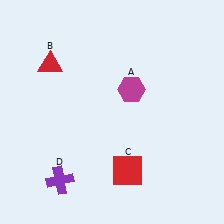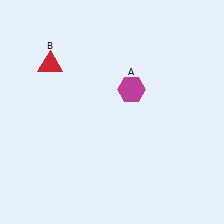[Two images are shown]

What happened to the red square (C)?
The red square (C) was removed in Image 2. It was in the bottom-right area of Image 1.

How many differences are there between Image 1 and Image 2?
There are 2 differences between the two images.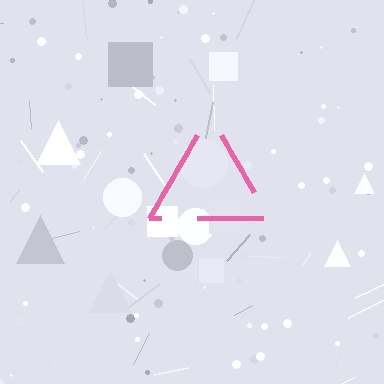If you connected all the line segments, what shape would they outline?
They would outline a triangle.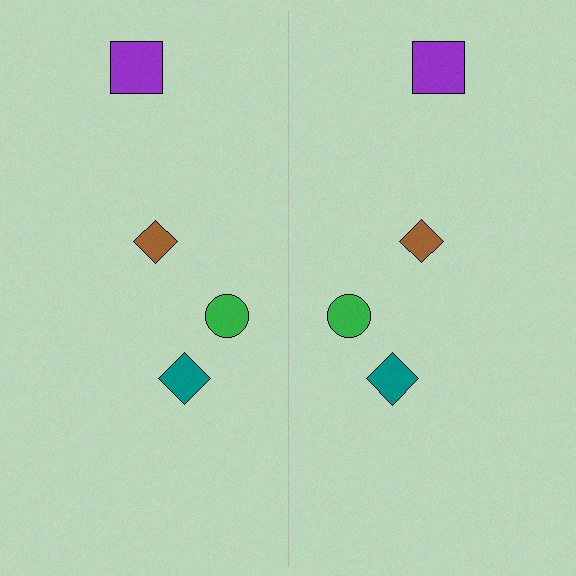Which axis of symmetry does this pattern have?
The pattern has a vertical axis of symmetry running through the center of the image.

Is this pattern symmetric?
Yes, this pattern has bilateral (reflection) symmetry.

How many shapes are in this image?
There are 8 shapes in this image.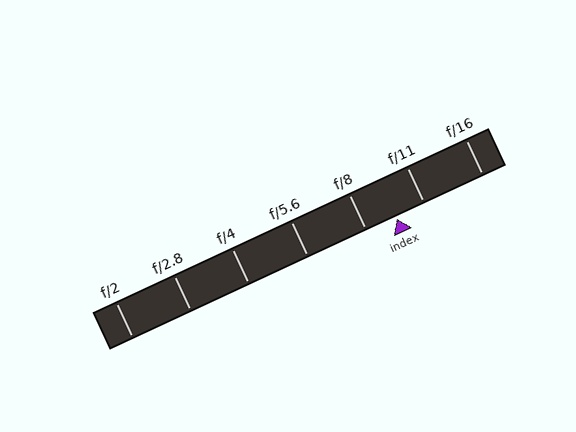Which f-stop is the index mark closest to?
The index mark is closest to f/11.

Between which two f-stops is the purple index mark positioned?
The index mark is between f/8 and f/11.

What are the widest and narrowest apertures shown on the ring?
The widest aperture shown is f/2 and the narrowest is f/16.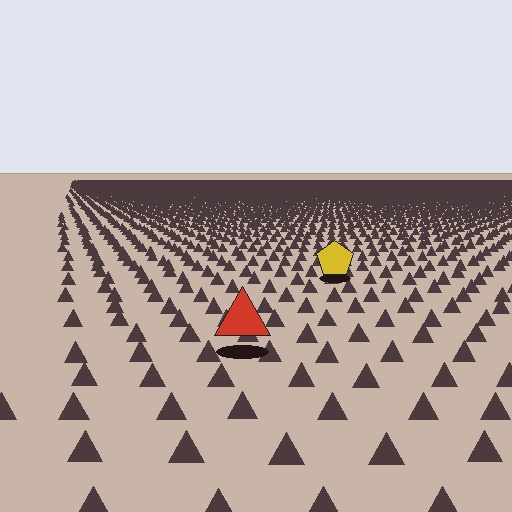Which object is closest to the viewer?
The red triangle is closest. The texture marks near it are larger and more spread out.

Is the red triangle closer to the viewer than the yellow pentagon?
Yes. The red triangle is closer — you can tell from the texture gradient: the ground texture is coarser near it.